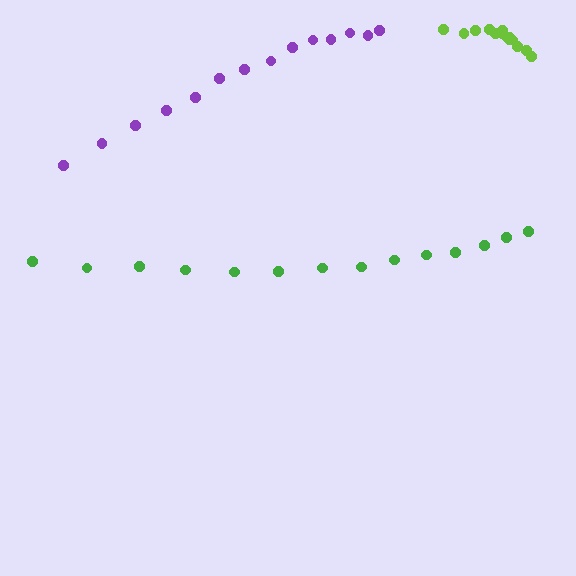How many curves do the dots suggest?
There are 3 distinct paths.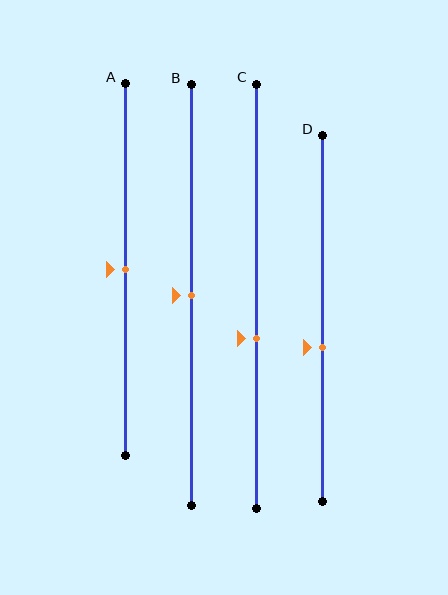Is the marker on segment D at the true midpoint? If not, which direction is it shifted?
No, the marker on segment D is shifted downward by about 8% of the segment length.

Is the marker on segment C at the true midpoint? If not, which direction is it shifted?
No, the marker on segment C is shifted downward by about 10% of the segment length.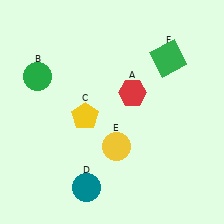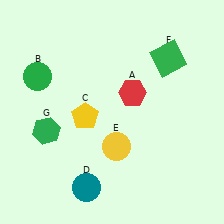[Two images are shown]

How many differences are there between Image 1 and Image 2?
There is 1 difference between the two images.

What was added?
A green hexagon (G) was added in Image 2.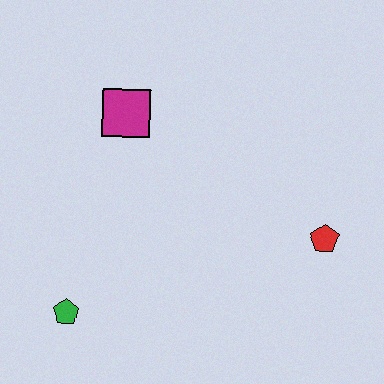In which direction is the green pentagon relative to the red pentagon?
The green pentagon is to the left of the red pentagon.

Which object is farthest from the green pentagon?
The red pentagon is farthest from the green pentagon.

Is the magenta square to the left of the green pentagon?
No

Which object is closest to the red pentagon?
The magenta square is closest to the red pentagon.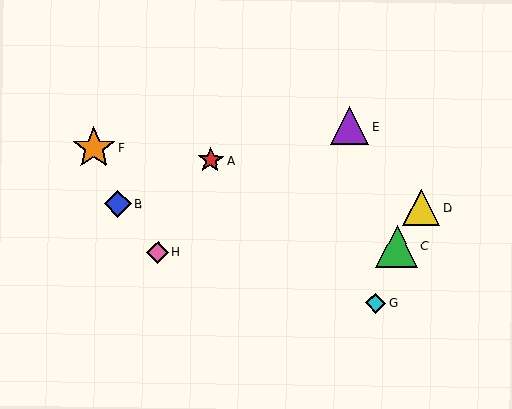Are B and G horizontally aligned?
No, B is at y≈204 and G is at y≈303.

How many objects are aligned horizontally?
2 objects (B, D) are aligned horizontally.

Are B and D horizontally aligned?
Yes, both are at y≈204.